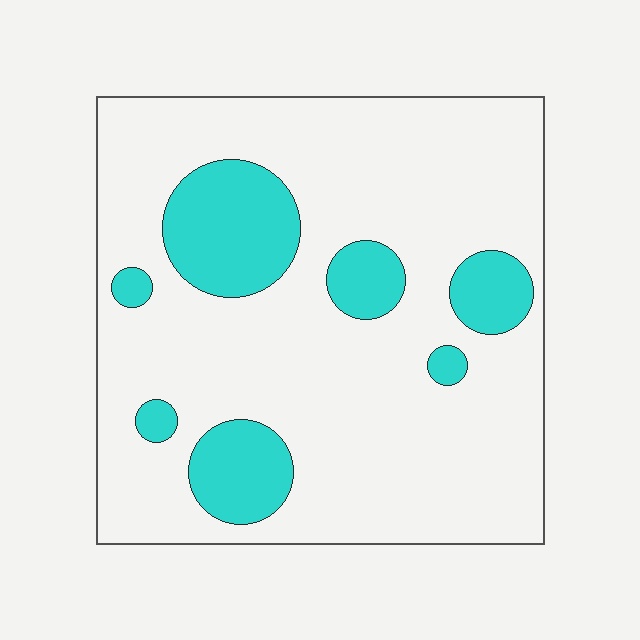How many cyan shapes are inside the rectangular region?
7.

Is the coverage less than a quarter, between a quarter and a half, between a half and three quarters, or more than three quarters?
Less than a quarter.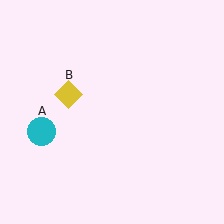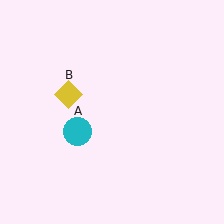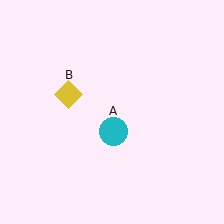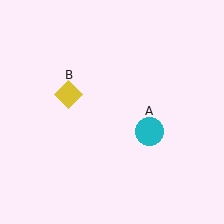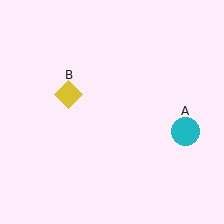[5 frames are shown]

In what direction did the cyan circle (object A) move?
The cyan circle (object A) moved right.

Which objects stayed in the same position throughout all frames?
Yellow diamond (object B) remained stationary.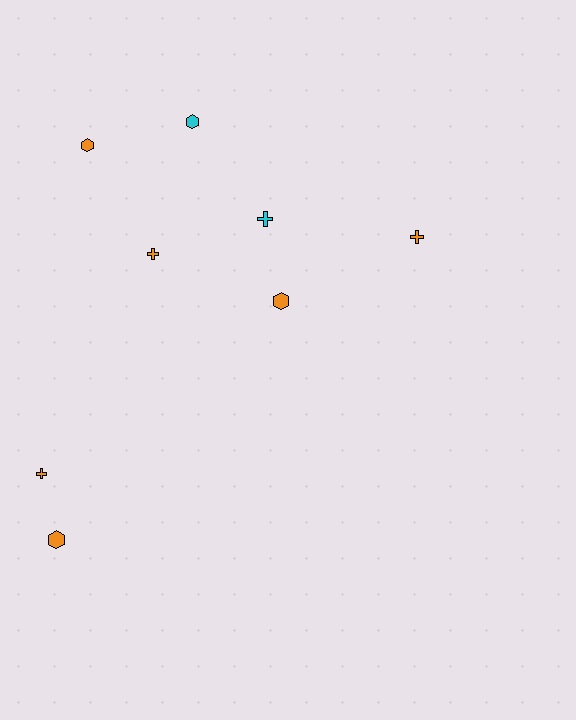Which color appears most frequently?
Orange, with 6 objects.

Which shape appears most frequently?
Hexagon, with 4 objects.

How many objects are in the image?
There are 8 objects.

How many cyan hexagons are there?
There is 1 cyan hexagon.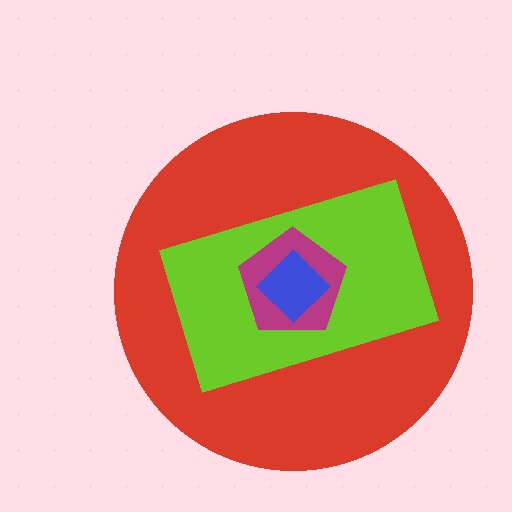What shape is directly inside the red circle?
The lime rectangle.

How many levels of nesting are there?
4.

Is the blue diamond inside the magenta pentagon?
Yes.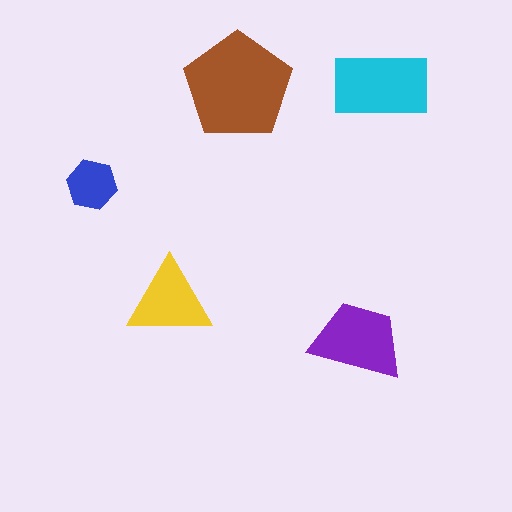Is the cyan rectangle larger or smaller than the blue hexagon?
Larger.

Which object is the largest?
The brown pentagon.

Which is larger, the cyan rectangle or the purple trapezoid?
The cyan rectangle.